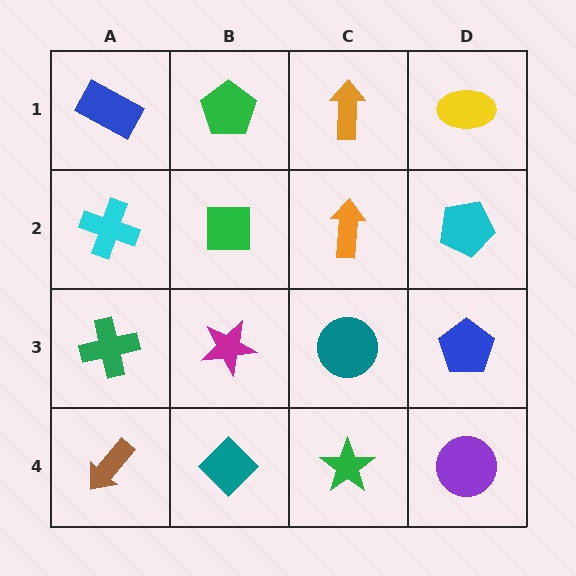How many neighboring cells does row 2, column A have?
3.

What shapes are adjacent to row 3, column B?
A green square (row 2, column B), a teal diamond (row 4, column B), a green cross (row 3, column A), a teal circle (row 3, column C).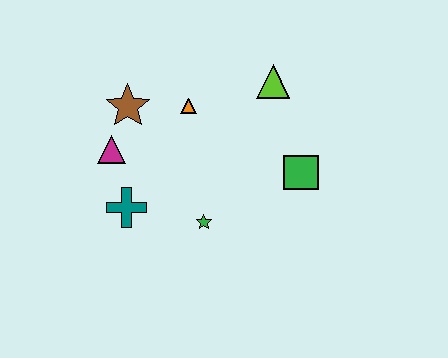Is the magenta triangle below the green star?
No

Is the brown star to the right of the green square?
No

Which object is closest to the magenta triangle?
The brown star is closest to the magenta triangle.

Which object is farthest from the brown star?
The green square is farthest from the brown star.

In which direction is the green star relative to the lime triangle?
The green star is below the lime triangle.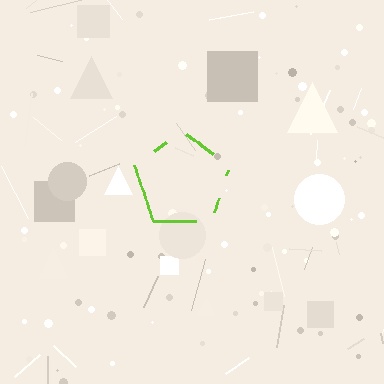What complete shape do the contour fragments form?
The contour fragments form a pentagon.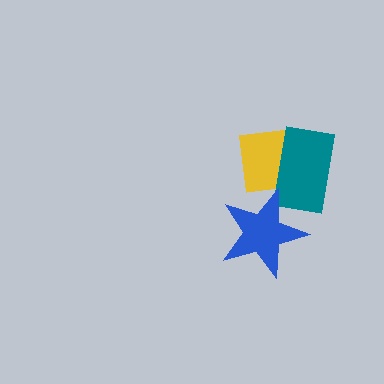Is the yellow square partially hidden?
Yes, it is partially covered by another shape.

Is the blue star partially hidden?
No, no other shape covers it.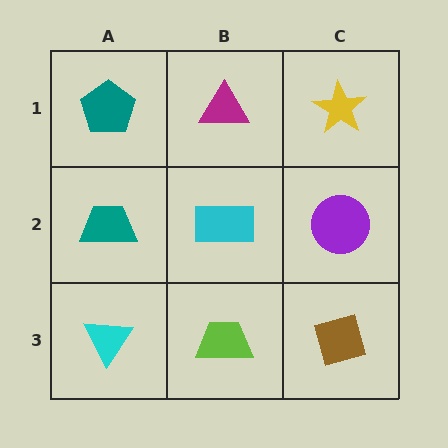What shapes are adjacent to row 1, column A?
A teal trapezoid (row 2, column A), a magenta triangle (row 1, column B).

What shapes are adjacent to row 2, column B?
A magenta triangle (row 1, column B), a lime trapezoid (row 3, column B), a teal trapezoid (row 2, column A), a purple circle (row 2, column C).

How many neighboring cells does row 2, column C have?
3.